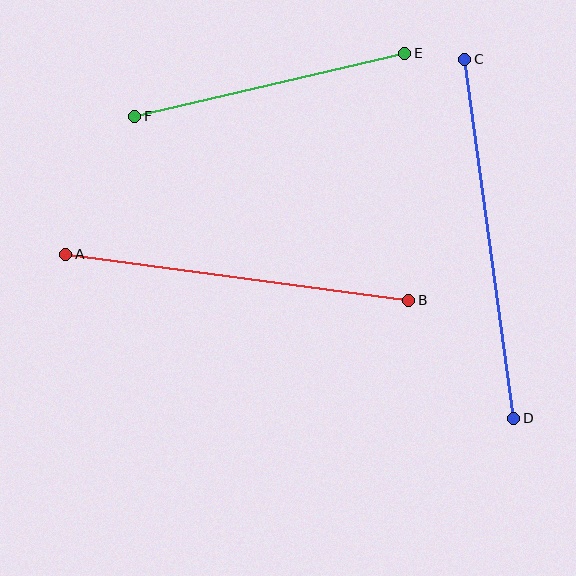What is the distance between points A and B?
The distance is approximately 346 pixels.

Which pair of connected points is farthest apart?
Points C and D are farthest apart.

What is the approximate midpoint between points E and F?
The midpoint is at approximately (270, 85) pixels.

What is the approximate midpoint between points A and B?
The midpoint is at approximately (237, 277) pixels.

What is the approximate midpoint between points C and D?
The midpoint is at approximately (489, 239) pixels.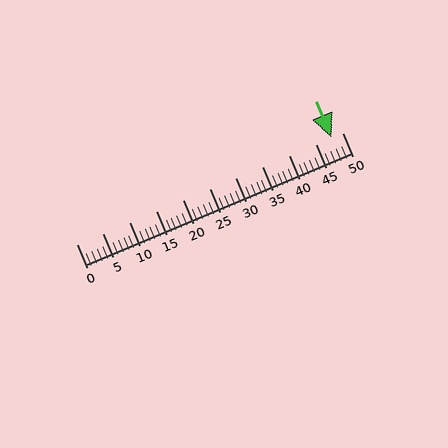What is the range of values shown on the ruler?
The ruler shows values from 0 to 50.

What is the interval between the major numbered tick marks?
The major tick marks are spaced 5 units apart.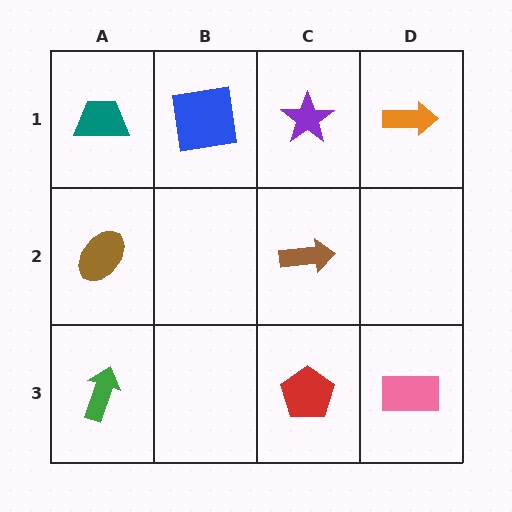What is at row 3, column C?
A red pentagon.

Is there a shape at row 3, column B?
No, that cell is empty.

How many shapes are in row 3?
3 shapes.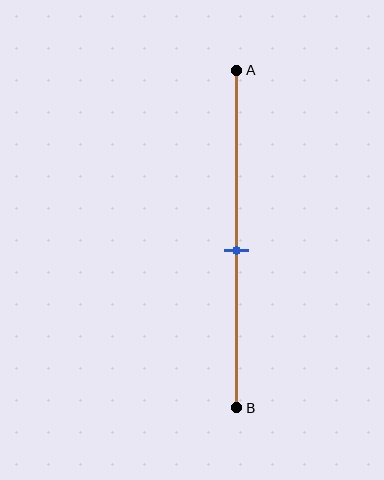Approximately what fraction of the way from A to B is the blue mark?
The blue mark is approximately 55% of the way from A to B.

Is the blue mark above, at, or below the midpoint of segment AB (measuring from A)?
The blue mark is below the midpoint of segment AB.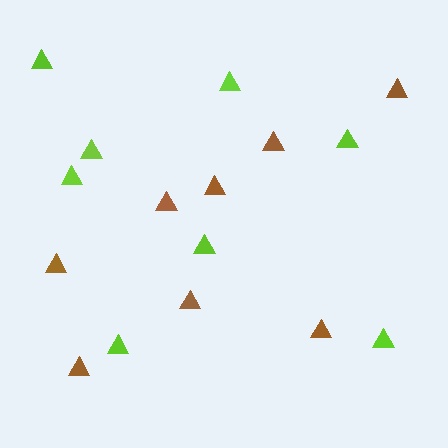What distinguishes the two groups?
There are 2 groups: one group of lime triangles (8) and one group of brown triangles (8).